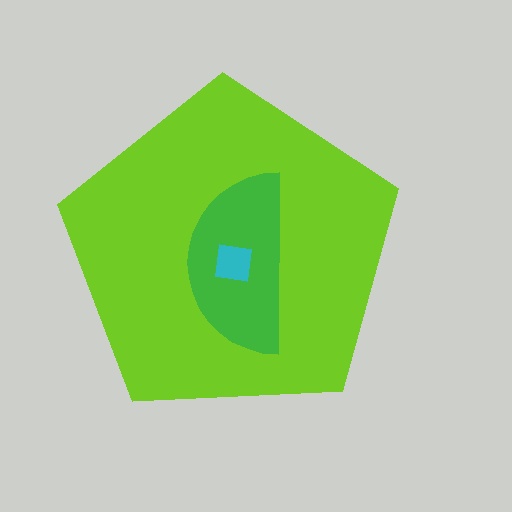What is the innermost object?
The cyan square.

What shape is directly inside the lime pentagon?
The green semicircle.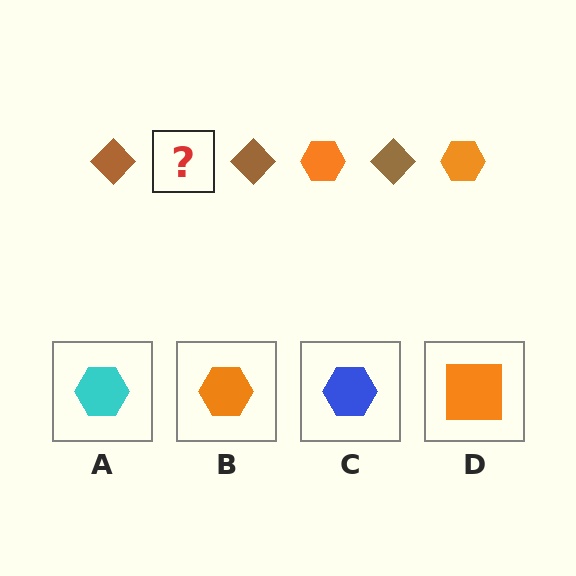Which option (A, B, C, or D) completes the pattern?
B.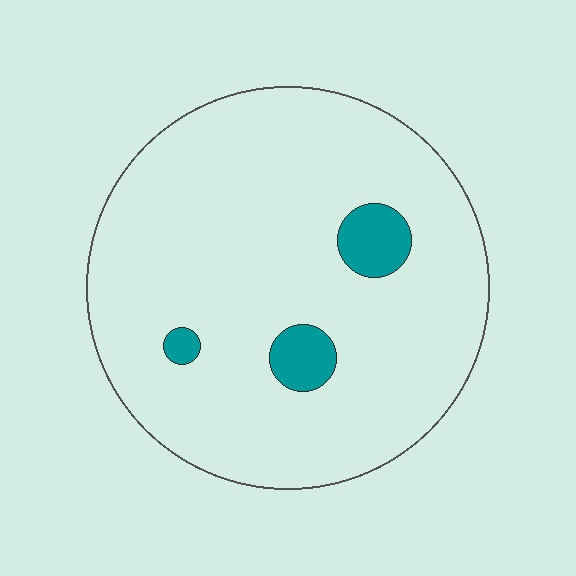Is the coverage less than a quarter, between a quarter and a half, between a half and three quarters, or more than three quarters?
Less than a quarter.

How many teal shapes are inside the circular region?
3.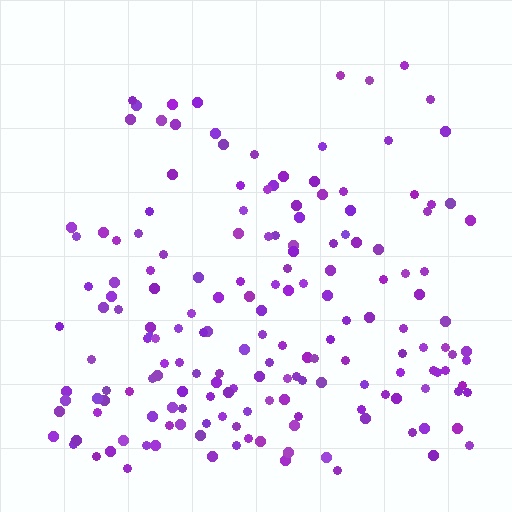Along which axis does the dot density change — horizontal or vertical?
Vertical.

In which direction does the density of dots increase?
From top to bottom, with the bottom side densest.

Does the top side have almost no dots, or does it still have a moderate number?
Still a moderate number, just noticeably fewer than the bottom.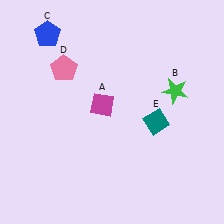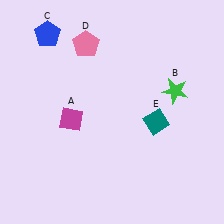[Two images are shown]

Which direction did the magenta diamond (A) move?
The magenta diamond (A) moved left.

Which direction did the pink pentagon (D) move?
The pink pentagon (D) moved up.